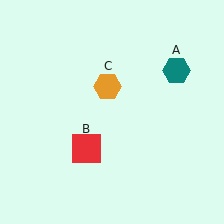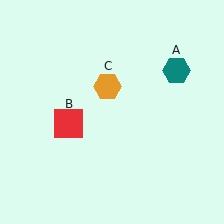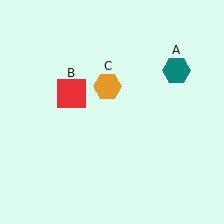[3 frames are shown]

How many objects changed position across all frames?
1 object changed position: red square (object B).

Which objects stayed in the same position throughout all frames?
Teal hexagon (object A) and orange hexagon (object C) remained stationary.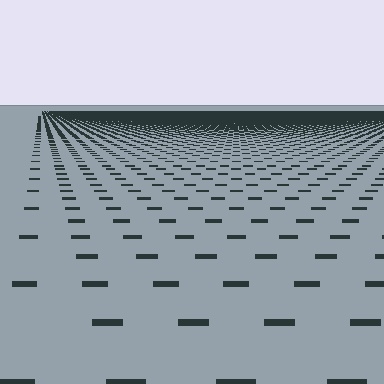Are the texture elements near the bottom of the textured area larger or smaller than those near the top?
Larger. Near the bottom, elements are closer to the viewer and appear at a bigger on-screen size.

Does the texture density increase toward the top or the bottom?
Density increases toward the top.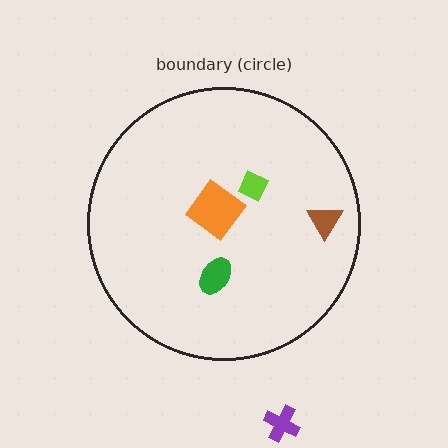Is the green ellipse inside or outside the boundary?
Inside.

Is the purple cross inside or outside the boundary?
Outside.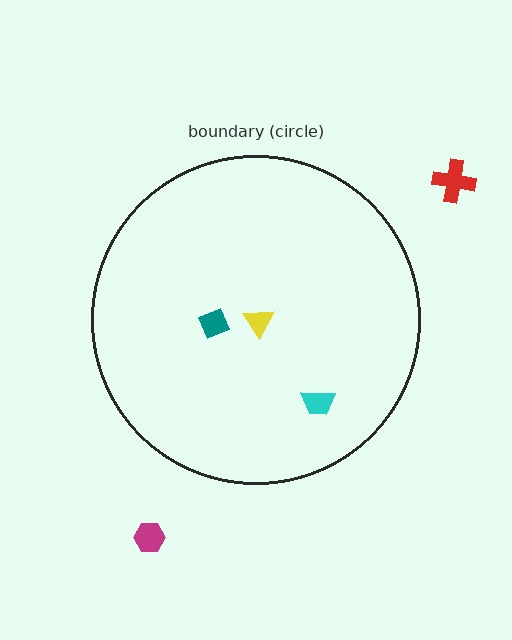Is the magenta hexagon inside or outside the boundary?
Outside.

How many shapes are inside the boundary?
3 inside, 2 outside.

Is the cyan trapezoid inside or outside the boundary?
Inside.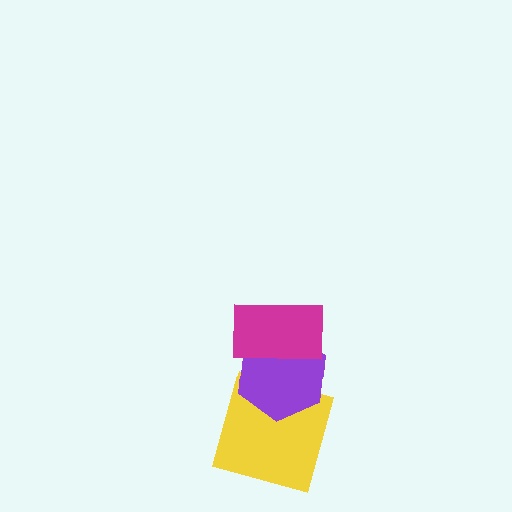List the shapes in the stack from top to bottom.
From top to bottom: the magenta rectangle, the purple hexagon, the yellow square.